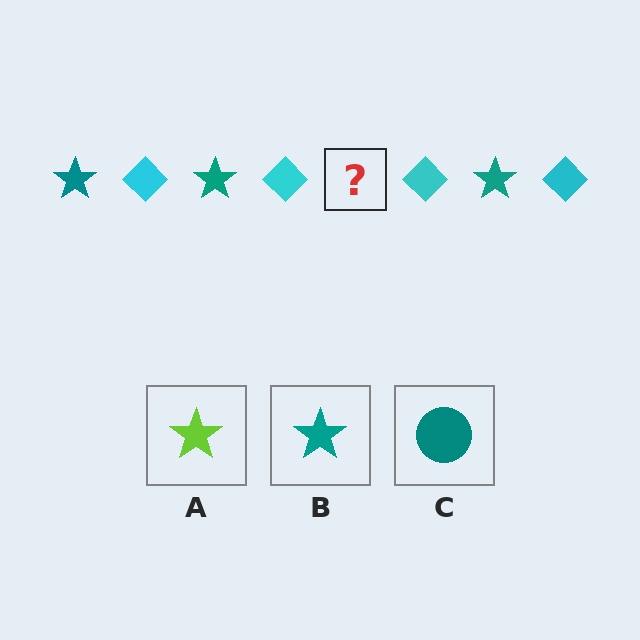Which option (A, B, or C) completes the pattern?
B.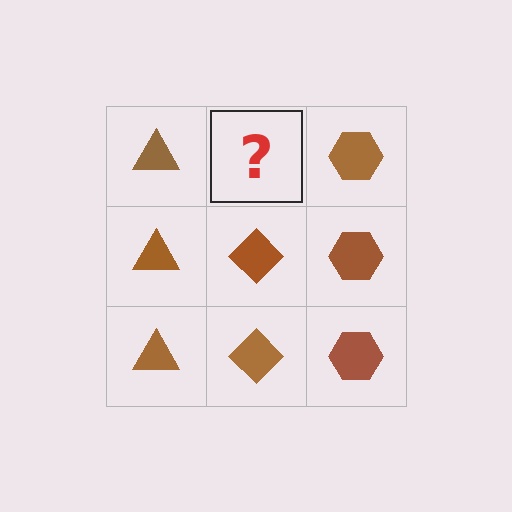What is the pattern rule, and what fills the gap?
The rule is that each column has a consistent shape. The gap should be filled with a brown diamond.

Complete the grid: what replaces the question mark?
The question mark should be replaced with a brown diamond.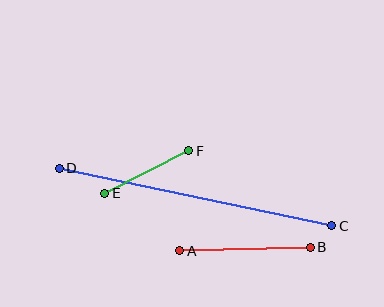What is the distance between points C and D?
The distance is approximately 279 pixels.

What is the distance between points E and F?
The distance is approximately 94 pixels.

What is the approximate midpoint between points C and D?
The midpoint is at approximately (196, 197) pixels.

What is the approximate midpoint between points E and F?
The midpoint is at approximately (147, 172) pixels.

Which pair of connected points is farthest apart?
Points C and D are farthest apart.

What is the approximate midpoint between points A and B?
The midpoint is at approximately (245, 249) pixels.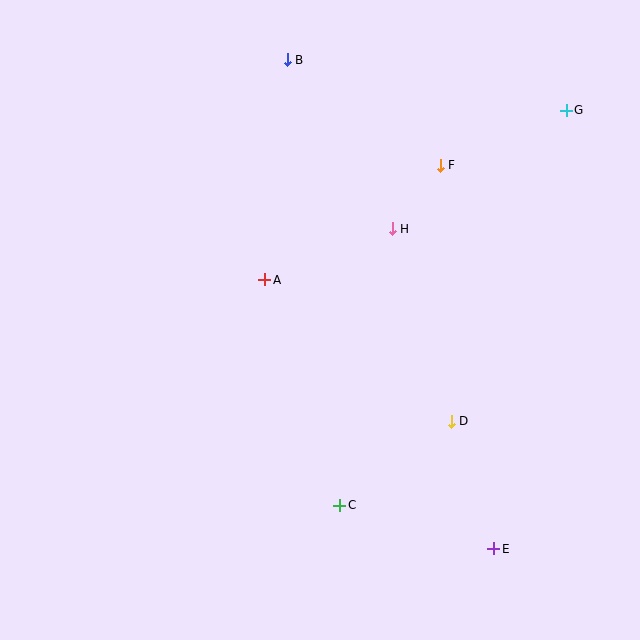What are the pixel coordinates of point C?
Point C is at (340, 505).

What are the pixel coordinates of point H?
Point H is at (392, 229).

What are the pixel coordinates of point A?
Point A is at (265, 280).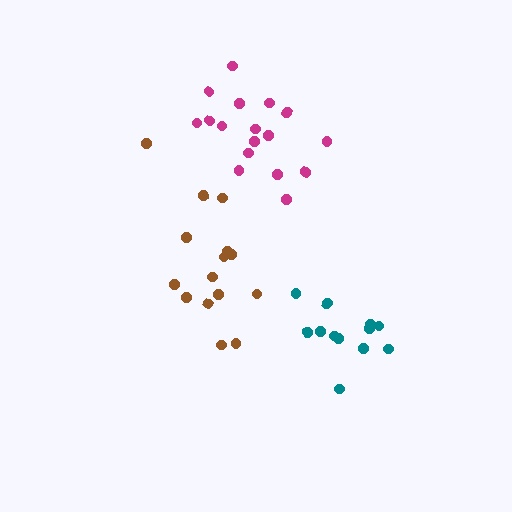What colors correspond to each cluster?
The clusters are colored: brown, magenta, teal.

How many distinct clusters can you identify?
There are 3 distinct clusters.